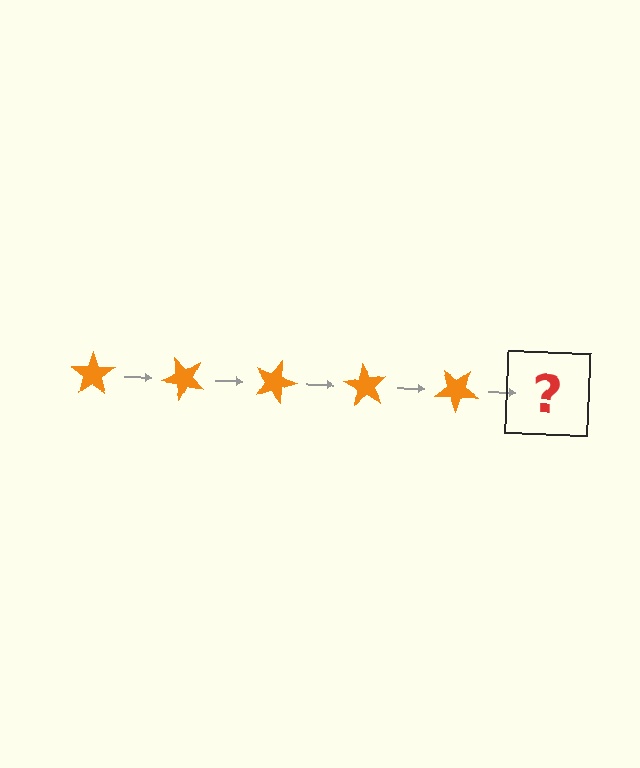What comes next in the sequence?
The next element should be an orange star rotated 225 degrees.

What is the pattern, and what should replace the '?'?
The pattern is that the star rotates 45 degrees each step. The '?' should be an orange star rotated 225 degrees.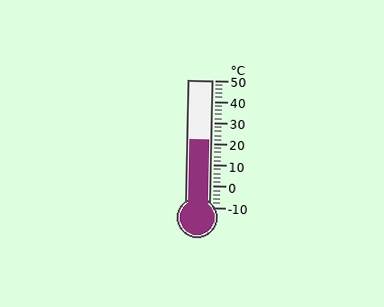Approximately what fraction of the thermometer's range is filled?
The thermometer is filled to approximately 55% of its range.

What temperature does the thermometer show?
The thermometer shows approximately 22°C.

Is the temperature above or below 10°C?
The temperature is above 10°C.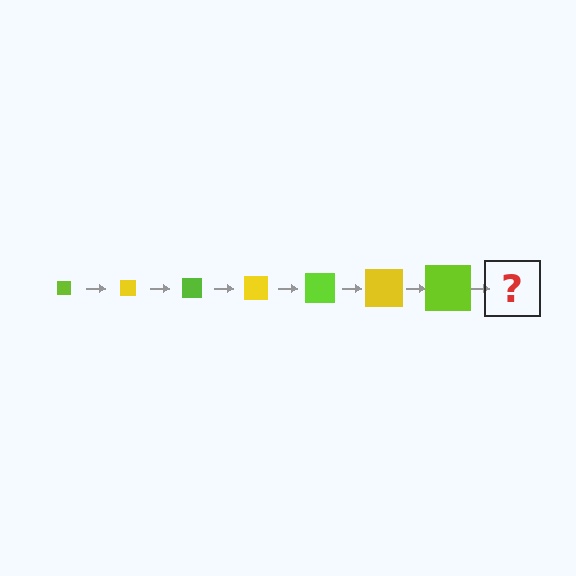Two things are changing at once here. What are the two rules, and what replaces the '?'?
The two rules are that the square grows larger each step and the color cycles through lime and yellow. The '?' should be a yellow square, larger than the previous one.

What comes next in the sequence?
The next element should be a yellow square, larger than the previous one.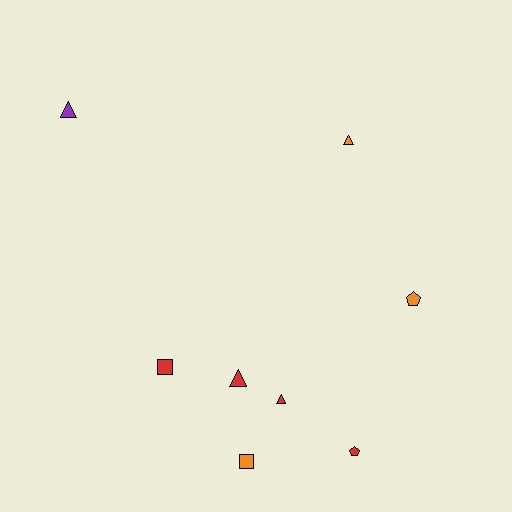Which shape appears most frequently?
Triangle, with 4 objects.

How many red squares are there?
There is 1 red square.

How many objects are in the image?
There are 8 objects.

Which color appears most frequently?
Red, with 4 objects.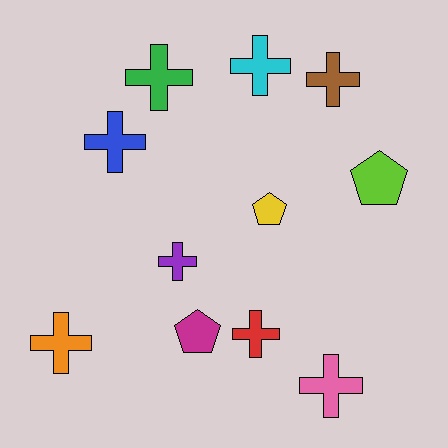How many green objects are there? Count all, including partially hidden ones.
There is 1 green object.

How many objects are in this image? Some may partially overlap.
There are 11 objects.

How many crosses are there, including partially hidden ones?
There are 8 crosses.